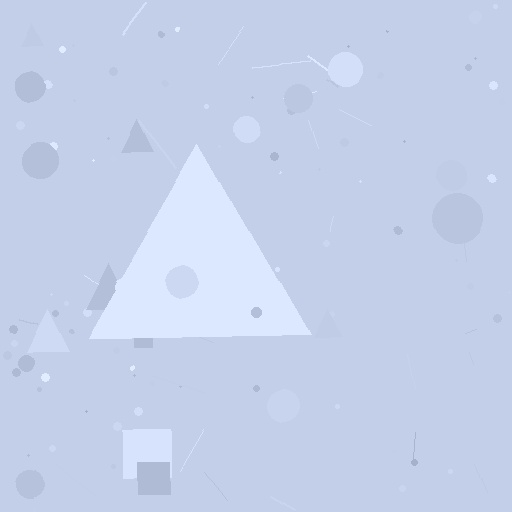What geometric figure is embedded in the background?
A triangle is embedded in the background.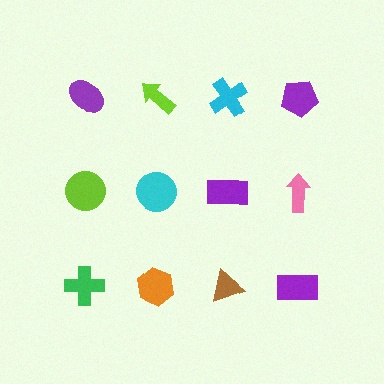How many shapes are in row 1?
4 shapes.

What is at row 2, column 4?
A pink arrow.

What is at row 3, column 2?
An orange hexagon.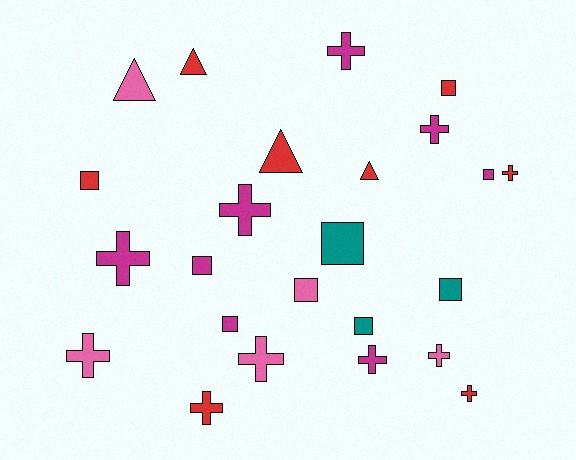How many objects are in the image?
There are 24 objects.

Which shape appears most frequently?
Cross, with 11 objects.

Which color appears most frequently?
Red, with 8 objects.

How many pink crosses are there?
There are 3 pink crosses.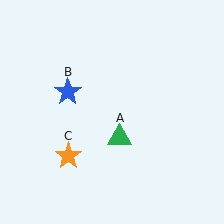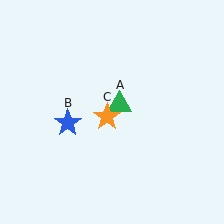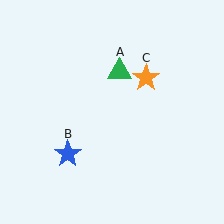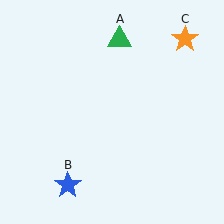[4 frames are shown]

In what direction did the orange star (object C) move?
The orange star (object C) moved up and to the right.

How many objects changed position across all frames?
3 objects changed position: green triangle (object A), blue star (object B), orange star (object C).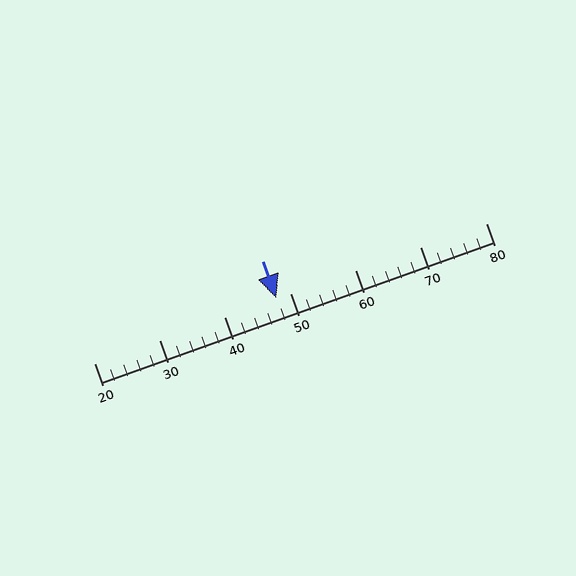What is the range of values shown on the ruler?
The ruler shows values from 20 to 80.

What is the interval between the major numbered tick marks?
The major tick marks are spaced 10 units apart.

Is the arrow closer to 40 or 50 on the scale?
The arrow is closer to 50.